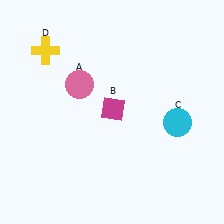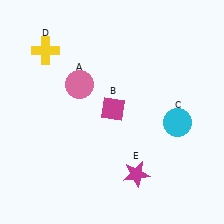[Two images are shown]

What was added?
A magenta star (E) was added in Image 2.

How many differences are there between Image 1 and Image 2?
There is 1 difference between the two images.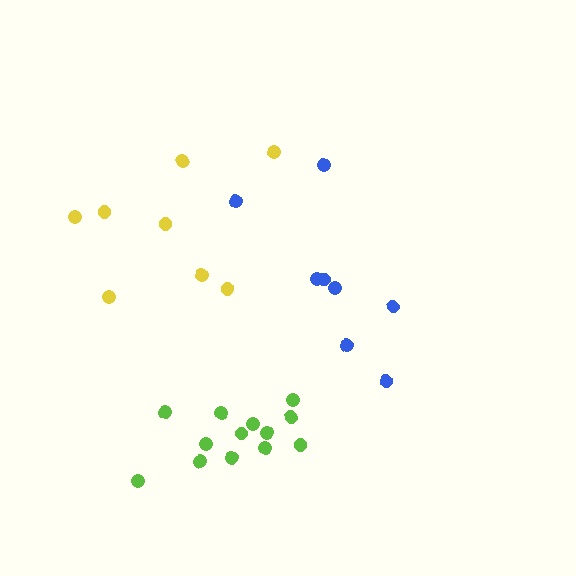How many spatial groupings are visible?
There are 3 spatial groupings.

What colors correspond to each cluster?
The clusters are colored: lime, yellow, blue.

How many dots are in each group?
Group 1: 13 dots, Group 2: 8 dots, Group 3: 8 dots (29 total).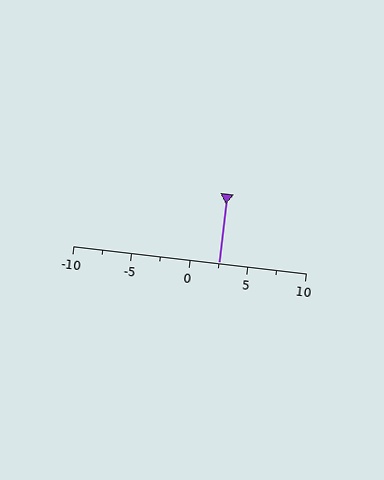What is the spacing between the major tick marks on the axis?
The major ticks are spaced 5 apart.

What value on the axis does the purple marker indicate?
The marker indicates approximately 2.5.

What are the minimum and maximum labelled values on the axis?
The axis runs from -10 to 10.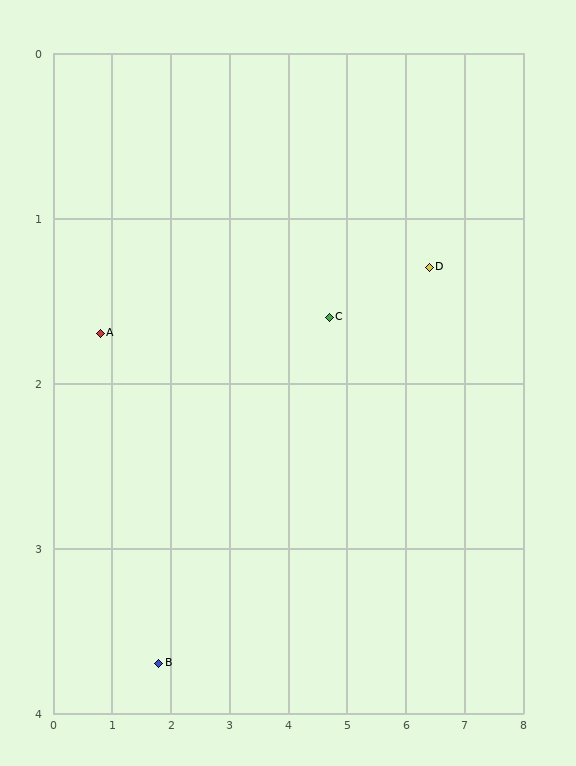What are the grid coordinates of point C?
Point C is at approximately (4.7, 1.6).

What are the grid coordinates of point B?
Point B is at approximately (1.8, 3.7).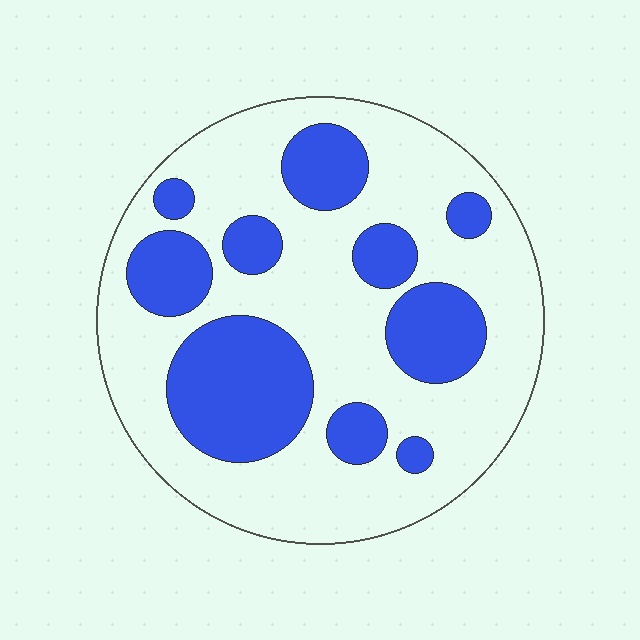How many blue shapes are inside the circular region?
10.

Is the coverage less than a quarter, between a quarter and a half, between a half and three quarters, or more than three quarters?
Between a quarter and a half.